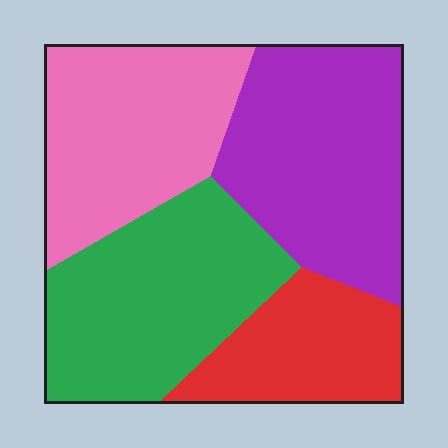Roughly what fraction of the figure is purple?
Purple takes up about one third (1/3) of the figure.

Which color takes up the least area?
Red, at roughly 15%.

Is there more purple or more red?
Purple.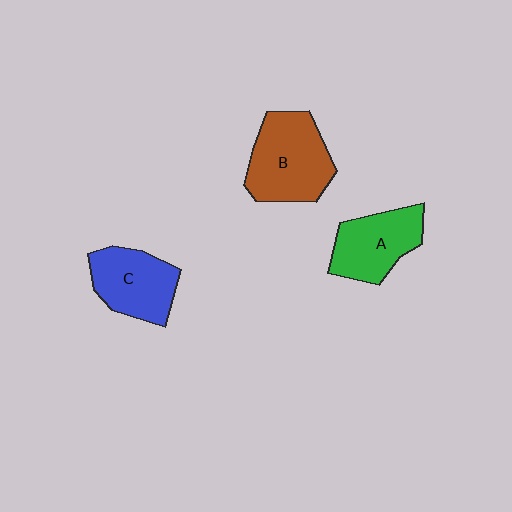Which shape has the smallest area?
Shape A (green).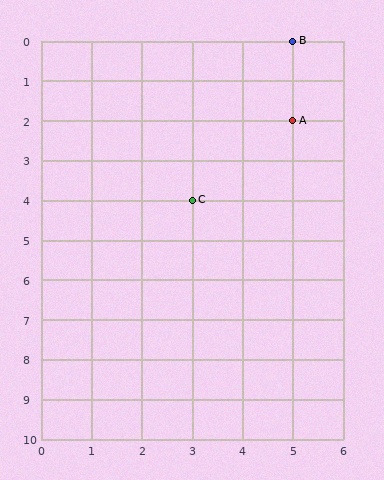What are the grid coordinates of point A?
Point A is at grid coordinates (5, 2).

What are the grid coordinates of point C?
Point C is at grid coordinates (3, 4).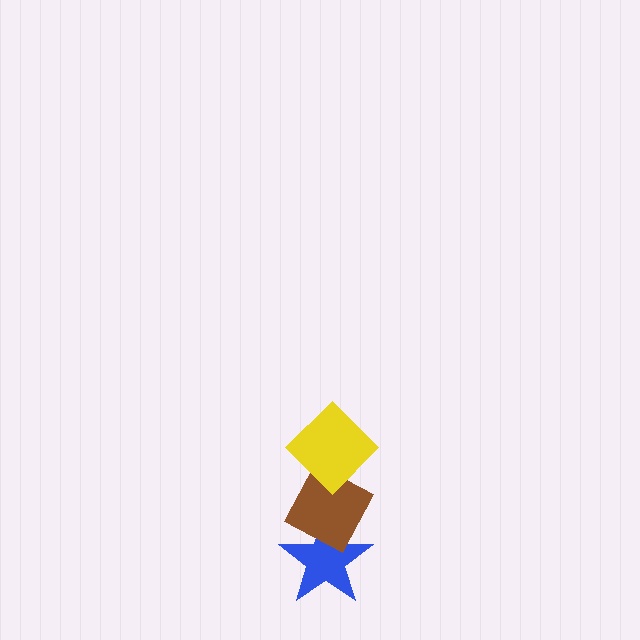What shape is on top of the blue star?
The brown diamond is on top of the blue star.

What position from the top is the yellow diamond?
The yellow diamond is 1st from the top.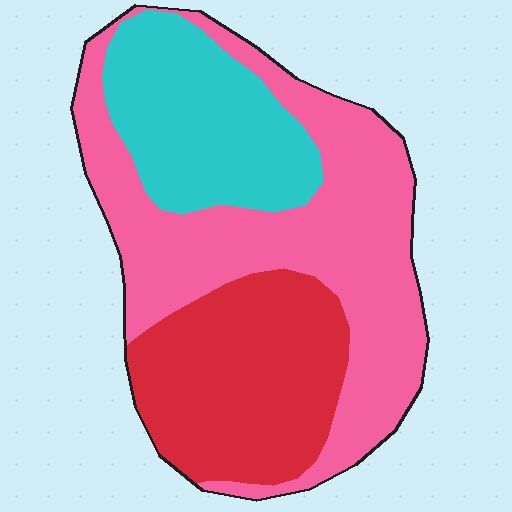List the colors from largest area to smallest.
From largest to smallest: pink, red, cyan.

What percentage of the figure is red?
Red covers 29% of the figure.